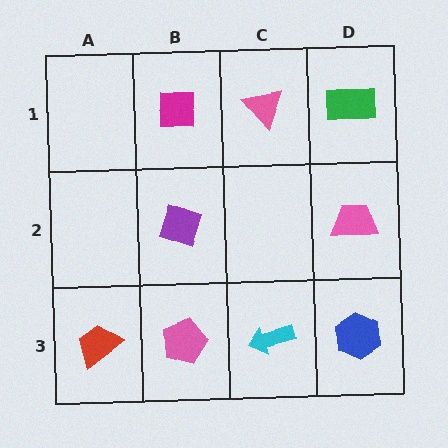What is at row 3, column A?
A red trapezoid.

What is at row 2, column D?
A pink trapezoid.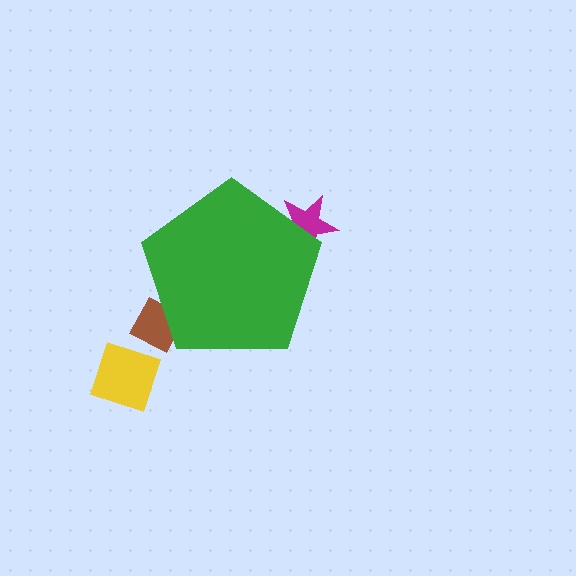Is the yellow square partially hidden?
No, the yellow square is fully visible.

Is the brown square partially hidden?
Yes, the brown square is partially hidden behind the green pentagon.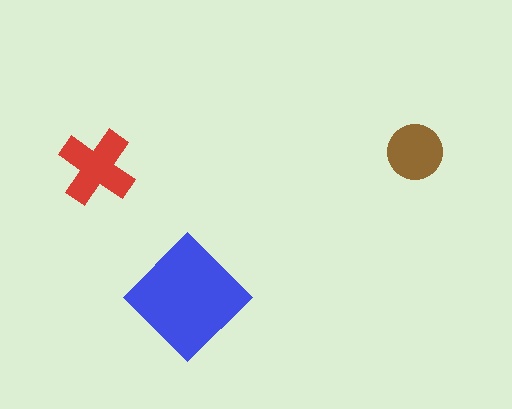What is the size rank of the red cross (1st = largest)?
2nd.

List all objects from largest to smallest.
The blue diamond, the red cross, the brown circle.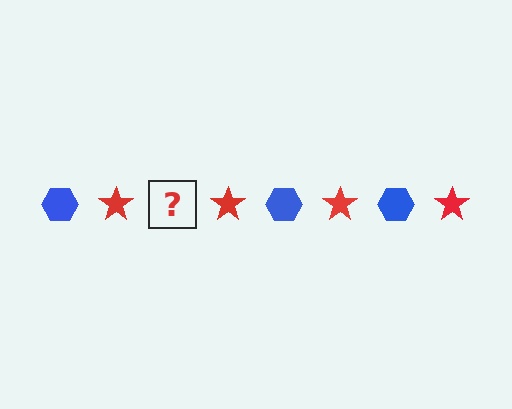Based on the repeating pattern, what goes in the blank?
The blank should be a blue hexagon.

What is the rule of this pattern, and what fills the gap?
The rule is that the pattern alternates between blue hexagon and red star. The gap should be filled with a blue hexagon.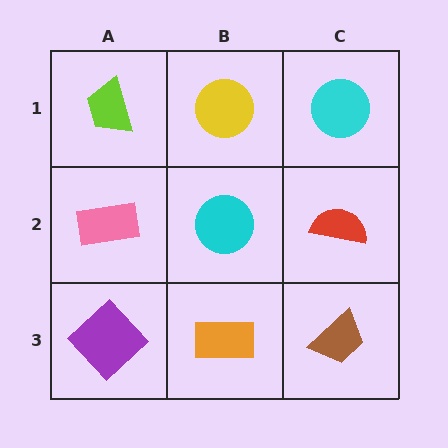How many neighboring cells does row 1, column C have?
2.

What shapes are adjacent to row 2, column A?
A lime trapezoid (row 1, column A), a purple diamond (row 3, column A), a cyan circle (row 2, column B).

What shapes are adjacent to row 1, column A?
A pink rectangle (row 2, column A), a yellow circle (row 1, column B).